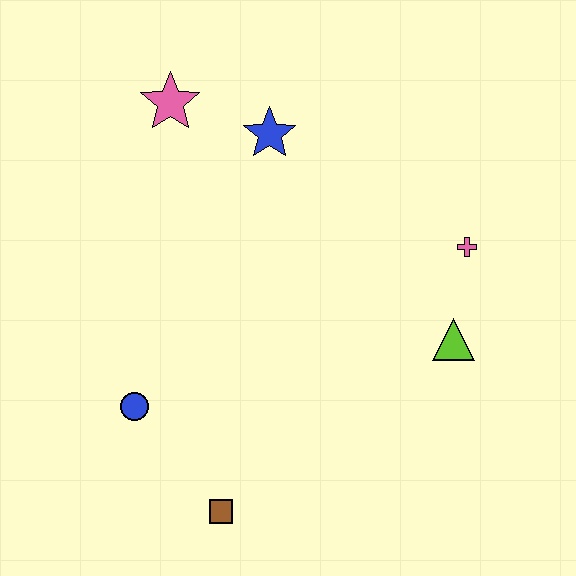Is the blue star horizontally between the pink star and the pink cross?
Yes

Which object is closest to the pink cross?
The lime triangle is closest to the pink cross.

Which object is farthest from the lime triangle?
The pink star is farthest from the lime triangle.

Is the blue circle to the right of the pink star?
No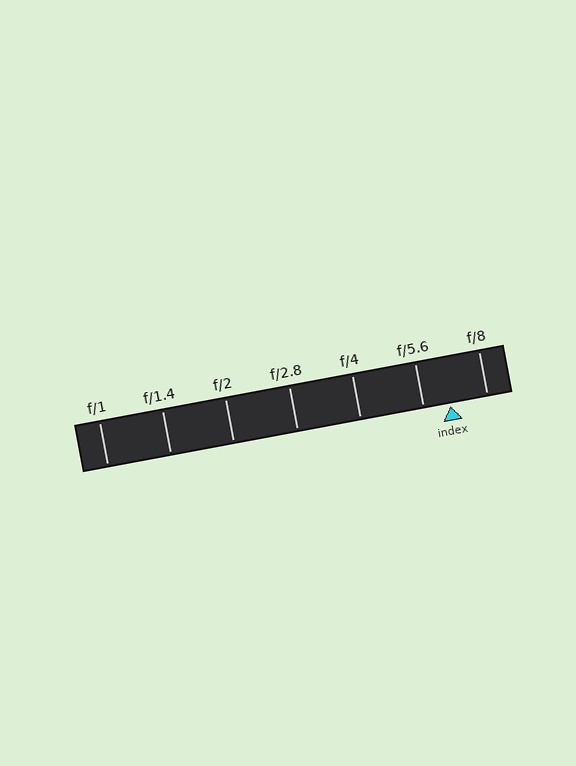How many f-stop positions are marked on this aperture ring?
There are 7 f-stop positions marked.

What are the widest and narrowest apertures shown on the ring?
The widest aperture shown is f/1 and the narrowest is f/8.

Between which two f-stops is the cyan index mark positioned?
The index mark is between f/5.6 and f/8.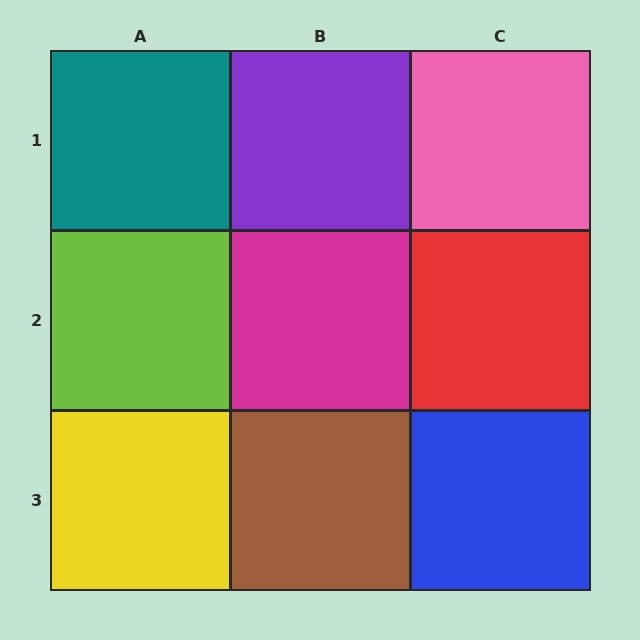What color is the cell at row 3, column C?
Blue.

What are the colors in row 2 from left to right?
Lime, magenta, red.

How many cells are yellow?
1 cell is yellow.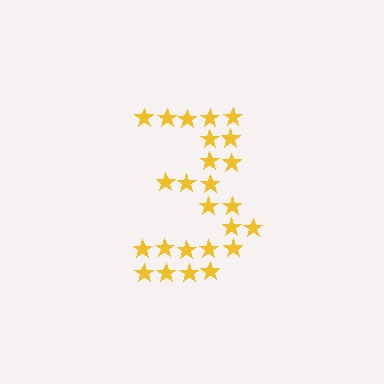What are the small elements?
The small elements are stars.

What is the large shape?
The large shape is the digit 3.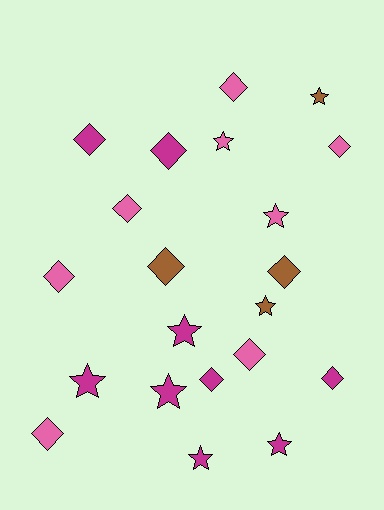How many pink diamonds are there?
There are 6 pink diamonds.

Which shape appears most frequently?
Diamond, with 12 objects.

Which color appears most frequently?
Magenta, with 9 objects.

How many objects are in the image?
There are 21 objects.